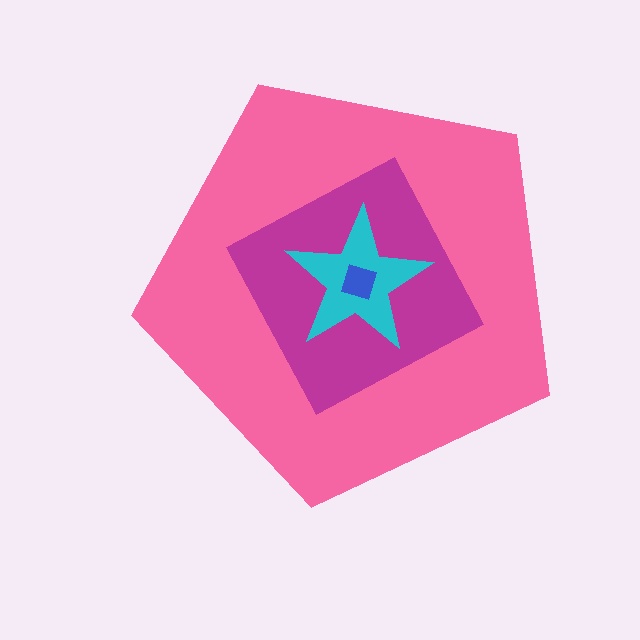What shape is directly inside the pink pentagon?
The magenta diamond.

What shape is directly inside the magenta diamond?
The cyan star.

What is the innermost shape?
The blue square.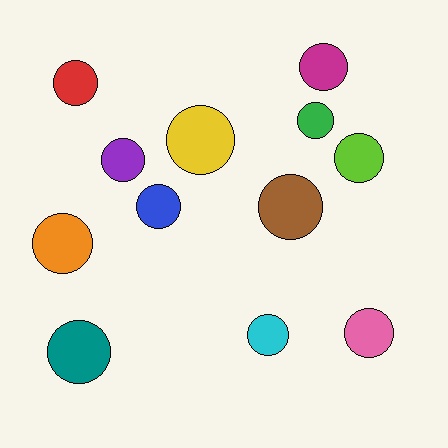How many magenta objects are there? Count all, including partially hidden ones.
There is 1 magenta object.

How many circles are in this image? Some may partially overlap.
There are 12 circles.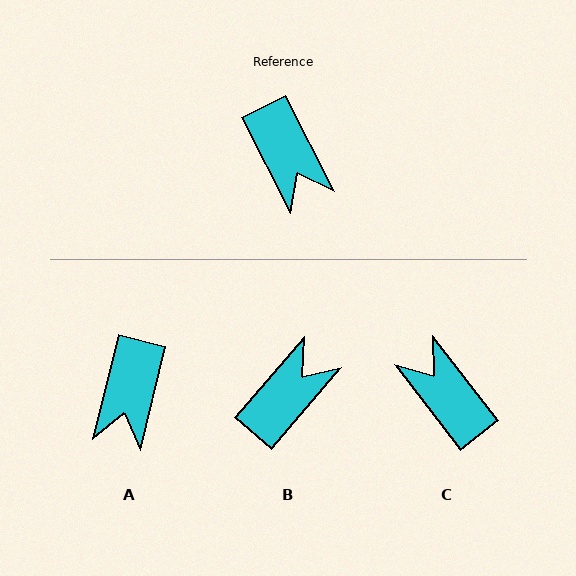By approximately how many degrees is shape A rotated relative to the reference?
Approximately 41 degrees clockwise.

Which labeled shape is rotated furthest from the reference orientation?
C, about 169 degrees away.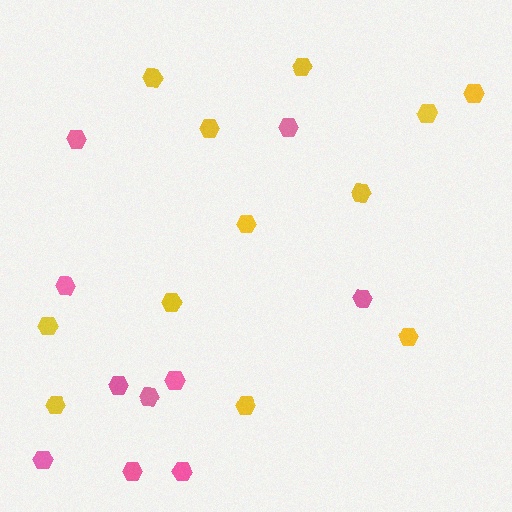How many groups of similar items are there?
There are 2 groups: one group of yellow hexagons (12) and one group of pink hexagons (10).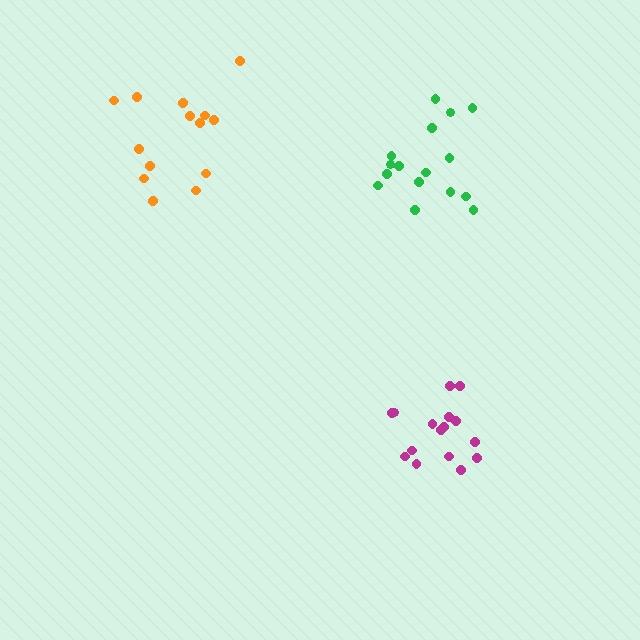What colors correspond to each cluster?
The clusters are colored: green, orange, magenta.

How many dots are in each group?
Group 1: 16 dots, Group 2: 14 dots, Group 3: 16 dots (46 total).